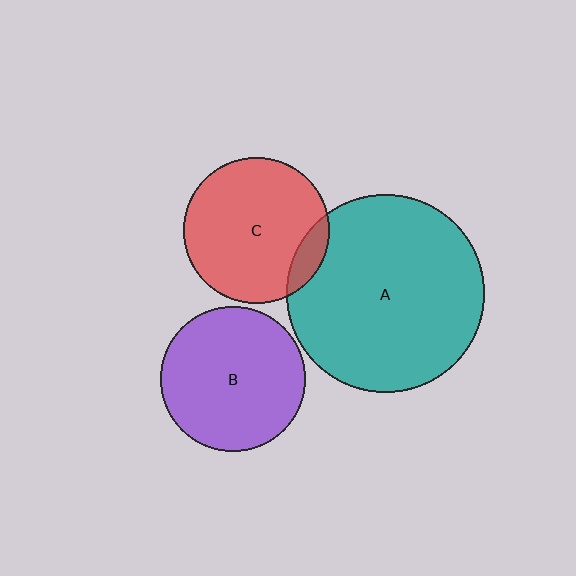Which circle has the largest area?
Circle A (teal).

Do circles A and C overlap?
Yes.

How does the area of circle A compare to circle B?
Approximately 1.9 times.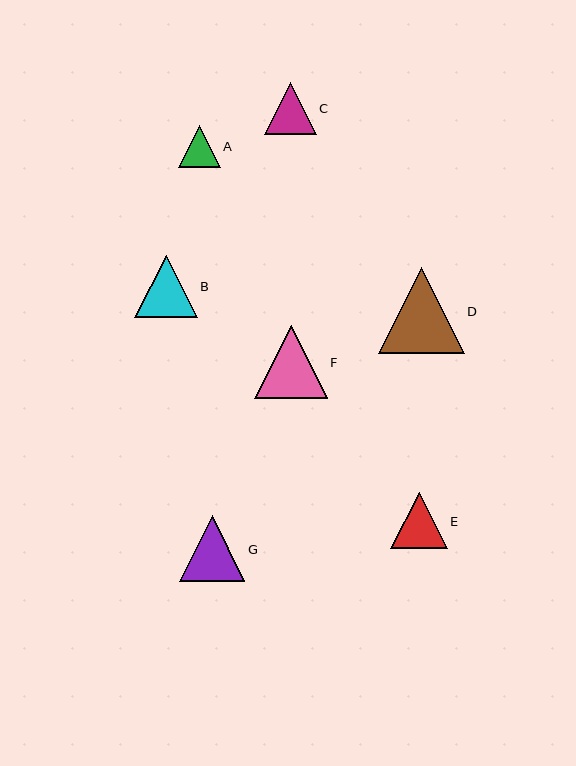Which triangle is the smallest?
Triangle A is the smallest with a size of approximately 42 pixels.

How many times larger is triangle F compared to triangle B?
Triangle F is approximately 1.2 times the size of triangle B.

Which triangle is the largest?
Triangle D is the largest with a size of approximately 85 pixels.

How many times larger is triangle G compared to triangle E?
Triangle G is approximately 1.2 times the size of triangle E.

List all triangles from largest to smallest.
From largest to smallest: D, F, G, B, E, C, A.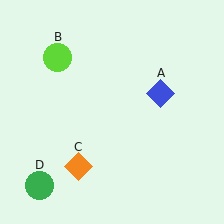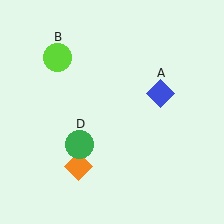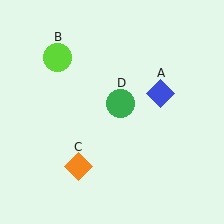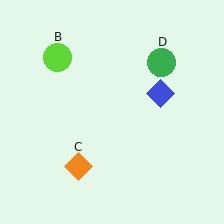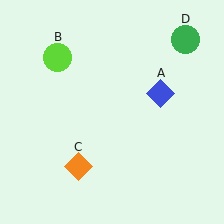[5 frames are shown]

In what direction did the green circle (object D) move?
The green circle (object D) moved up and to the right.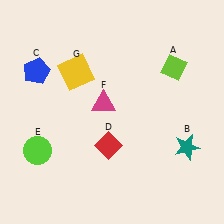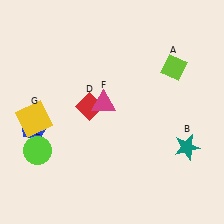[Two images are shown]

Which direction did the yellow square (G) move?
The yellow square (G) moved down.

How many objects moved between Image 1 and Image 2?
3 objects moved between the two images.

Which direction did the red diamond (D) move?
The red diamond (D) moved up.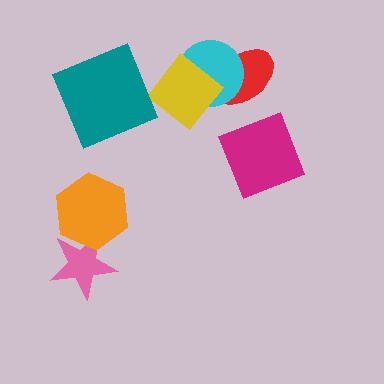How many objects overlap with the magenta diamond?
0 objects overlap with the magenta diamond.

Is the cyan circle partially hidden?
Yes, it is partially covered by another shape.